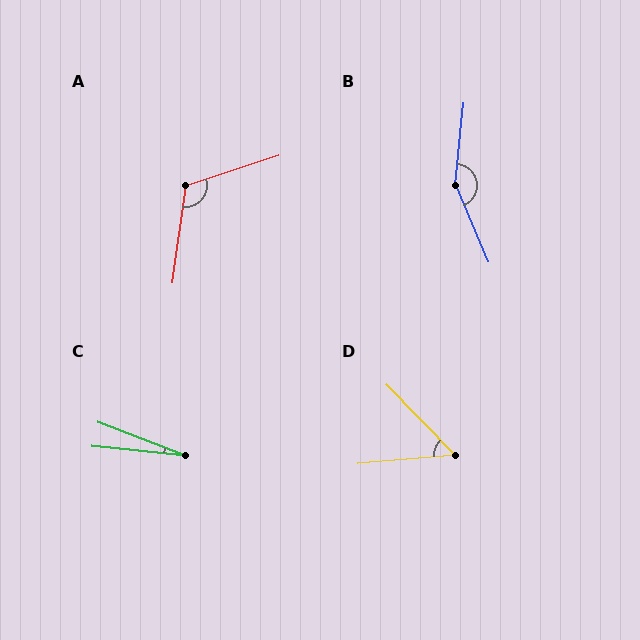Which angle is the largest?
B, at approximately 150 degrees.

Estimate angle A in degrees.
Approximately 116 degrees.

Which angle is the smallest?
C, at approximately 15 degrees.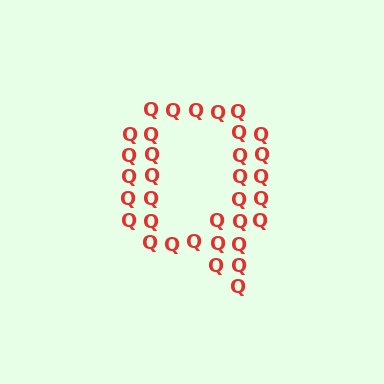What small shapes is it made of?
It is made of small letter Q's.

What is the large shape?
The large shape is the letter Q.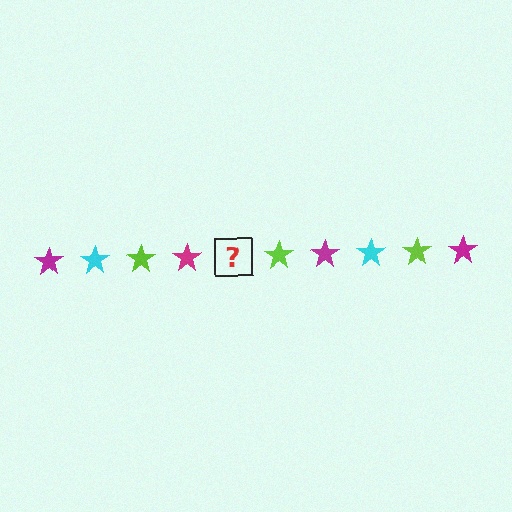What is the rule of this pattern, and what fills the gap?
The rule is that the pattern cycles through magenta, cyan, lime stars. The gap should be filled with a cyan star.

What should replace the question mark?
The question mark should be replaced with a cyan star.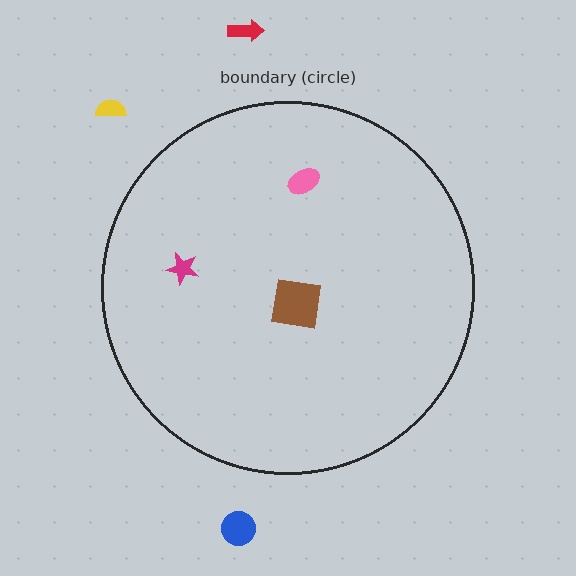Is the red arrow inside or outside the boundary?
Outside.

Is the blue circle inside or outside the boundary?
Outside.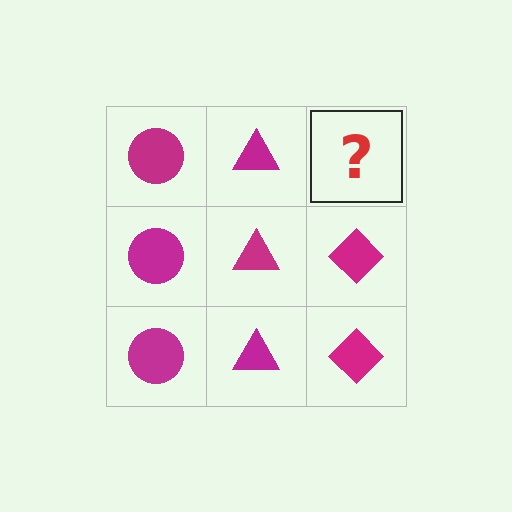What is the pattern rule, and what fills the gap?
The rule is that each column has a consistent shape. The gap should be filled with a magenta diamond.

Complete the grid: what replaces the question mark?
The question mark should be replaced with a magenta diamond.